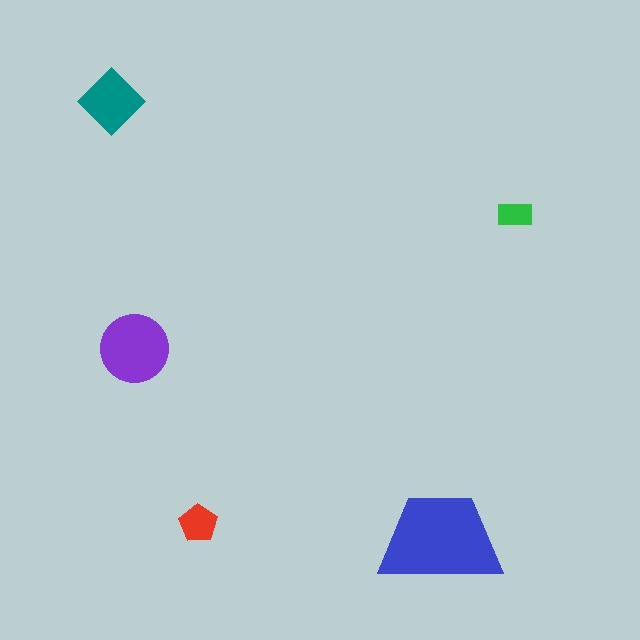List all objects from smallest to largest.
The green rectangle, the red pentagon, the teal diamond, the purple circle, the blue trapezoid.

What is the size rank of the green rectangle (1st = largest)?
5th.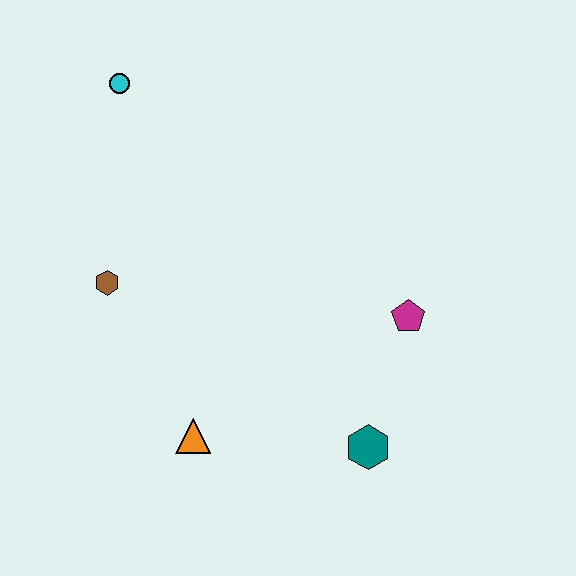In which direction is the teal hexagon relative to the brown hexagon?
The teal hexagon is to the right of the brown hexagon.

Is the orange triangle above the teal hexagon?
Yes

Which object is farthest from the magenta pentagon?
The cyan circle is farthest from the magenta pentagon.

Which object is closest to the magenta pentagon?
The teal hexagon is closest to the magenta pentagon.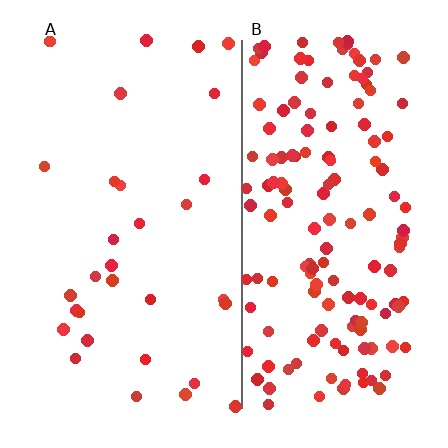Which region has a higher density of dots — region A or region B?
B (the right).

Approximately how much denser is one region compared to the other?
Approximately 4.6× — region B over region A.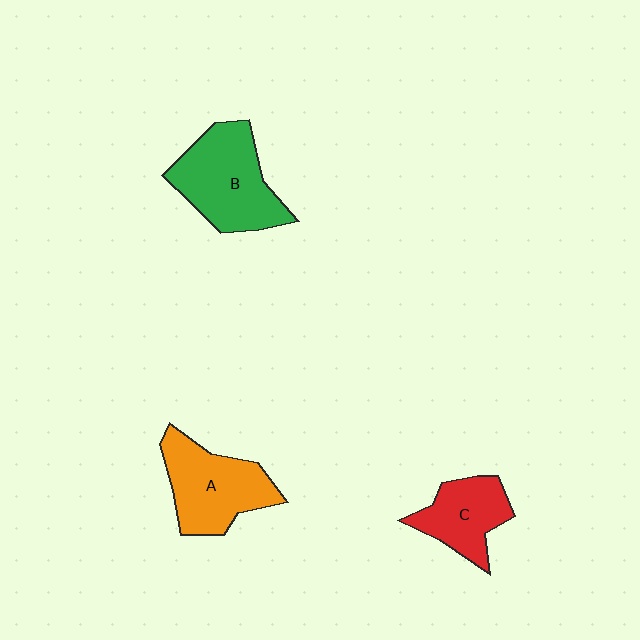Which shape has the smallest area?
Shape C (red).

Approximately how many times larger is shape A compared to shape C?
Approximately 1.4 times.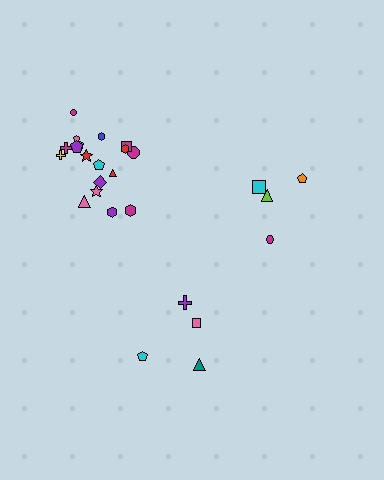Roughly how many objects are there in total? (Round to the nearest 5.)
Roughly 25 objects in total.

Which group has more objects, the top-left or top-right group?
The top-left group.